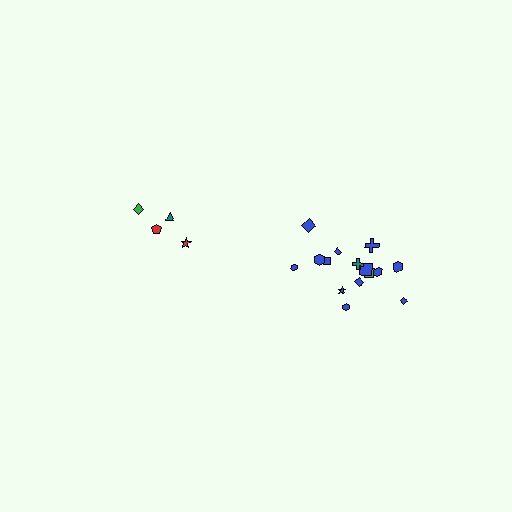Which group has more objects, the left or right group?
The right group.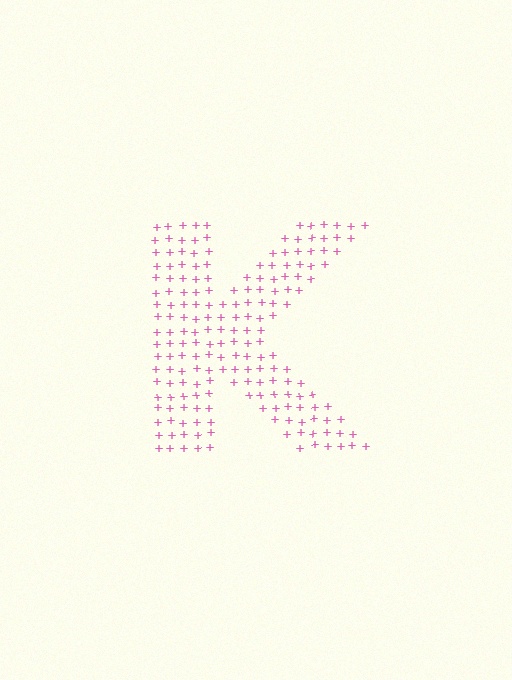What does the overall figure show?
The overall figure shows the letter K.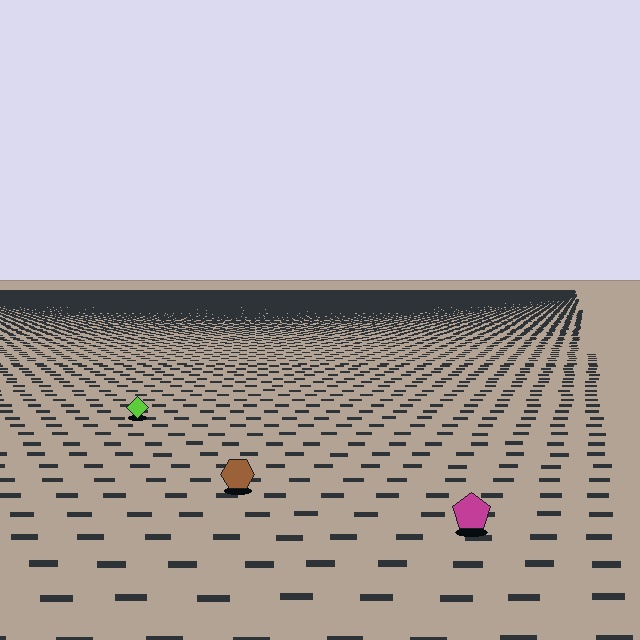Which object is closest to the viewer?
The magenta pentagon is closest. The texture marks near it are larger and more spread out.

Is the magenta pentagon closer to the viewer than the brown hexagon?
Yes. The magenta pentagon is closer — you can tell from the texture gradient: the ground texture is coarser near it.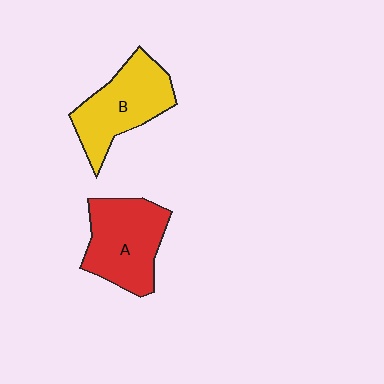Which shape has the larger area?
Shape A (red).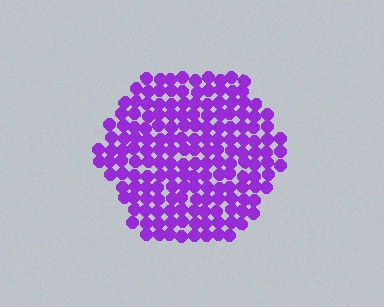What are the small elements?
The small elements are circles.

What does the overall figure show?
The overall figure shows a hexagon.